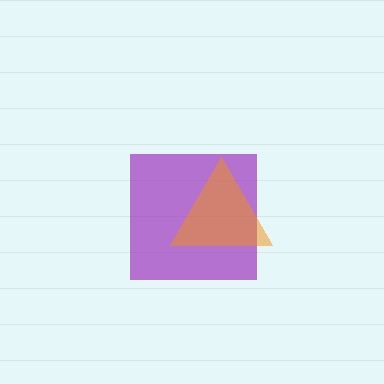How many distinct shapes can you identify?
There are 2 distinct shapes: a purple square, an orange triangle.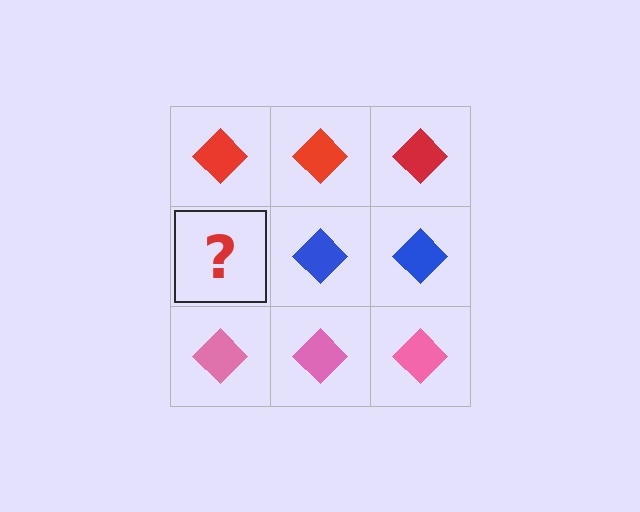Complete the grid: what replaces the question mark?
The question mark should be replaced with a blue diamond.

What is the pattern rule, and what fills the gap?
The rule is that each row has a consistent color. The gap should be filled with a blue diamond.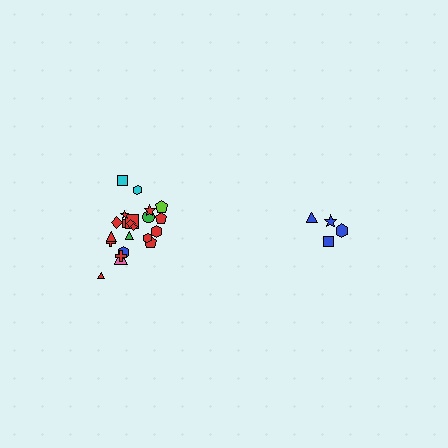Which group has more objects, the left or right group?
The left group.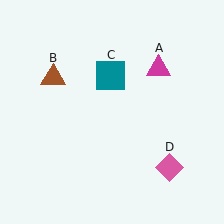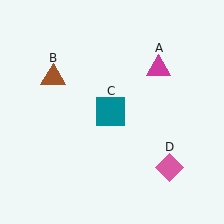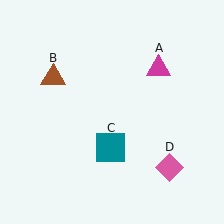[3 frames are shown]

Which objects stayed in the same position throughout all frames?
Magenta triangle (object A) and brown triangle (object B) and pink diamond (object D) remained stationary.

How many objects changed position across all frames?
1 object changed position: teal square (object C).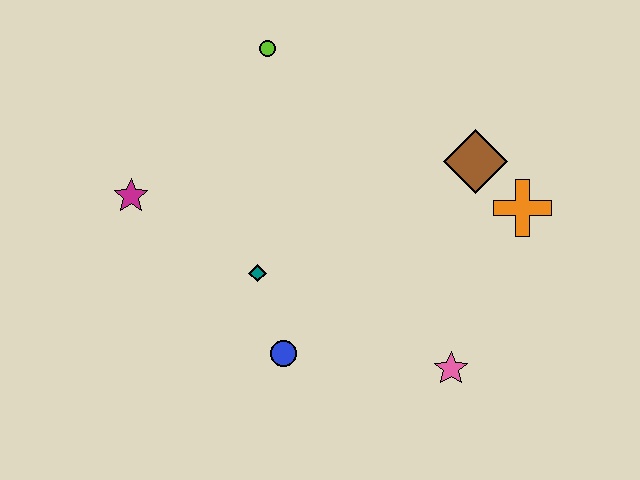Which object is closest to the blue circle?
The teal diamond is closest to the blue circle.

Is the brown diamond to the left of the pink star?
No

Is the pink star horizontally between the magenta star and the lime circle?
No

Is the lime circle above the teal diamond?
Yes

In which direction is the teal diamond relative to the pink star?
The teal diamond is to the left of the pink star.